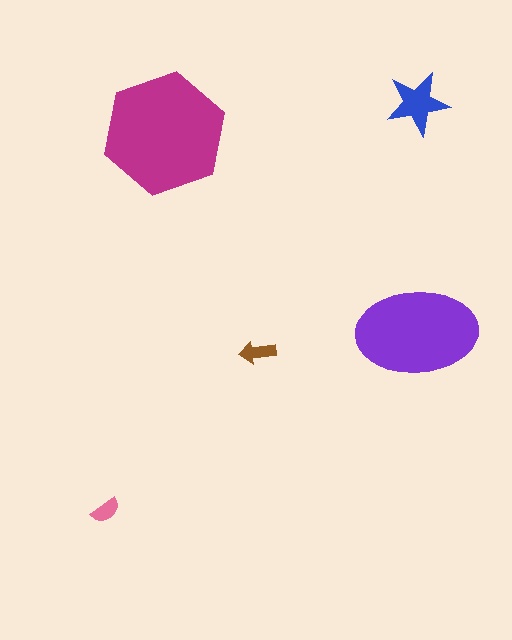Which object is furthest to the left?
The pink semicircle is leftmost.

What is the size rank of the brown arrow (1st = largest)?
4th.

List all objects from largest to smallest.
The magenta hexagon, the purple ellipse, the blue star, the brown arrow, the pink semicircle.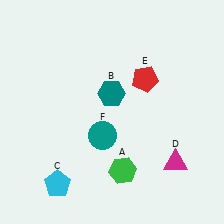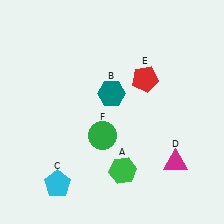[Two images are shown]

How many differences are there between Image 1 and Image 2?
There is 1 difference between the two images.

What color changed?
The circle (F) changed from teal in Image 1 to green in Image 2.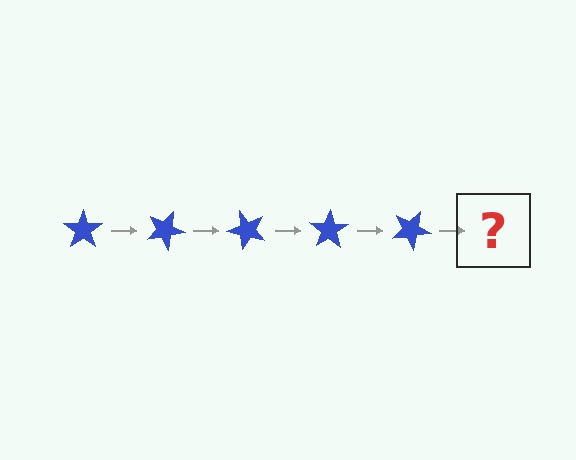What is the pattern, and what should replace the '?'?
The pattern is that the star rotates 25 degrees each step. The '?' should be a blue star rotated 125 degrees.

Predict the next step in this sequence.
The next step is a blue star rotated 125 degrees.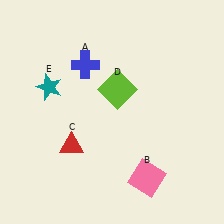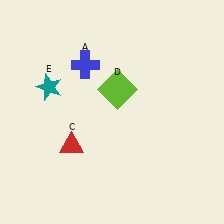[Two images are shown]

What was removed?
The pink square (B) was removed in Image 2.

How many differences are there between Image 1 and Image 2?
There is 1 difference between the two images.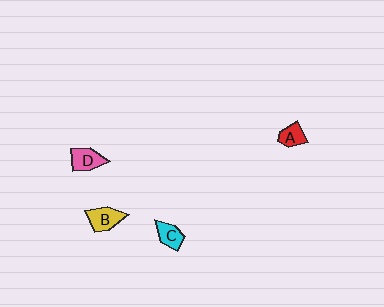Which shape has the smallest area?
Shape A (red).